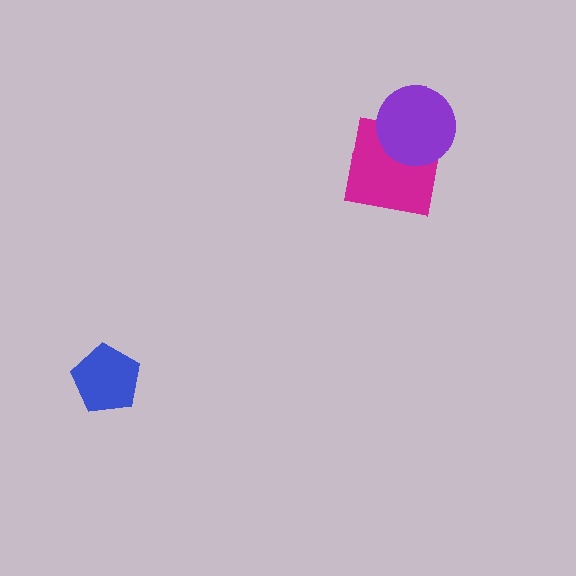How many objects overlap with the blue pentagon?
0 objects overlap with the blue pentagon.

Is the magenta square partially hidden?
Yes, it is partially covered by another shape.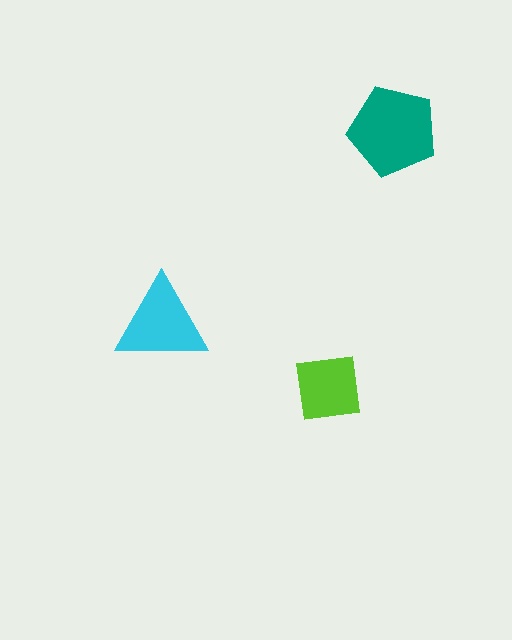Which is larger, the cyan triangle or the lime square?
The cyan triangle.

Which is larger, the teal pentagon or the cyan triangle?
The teal pentagon.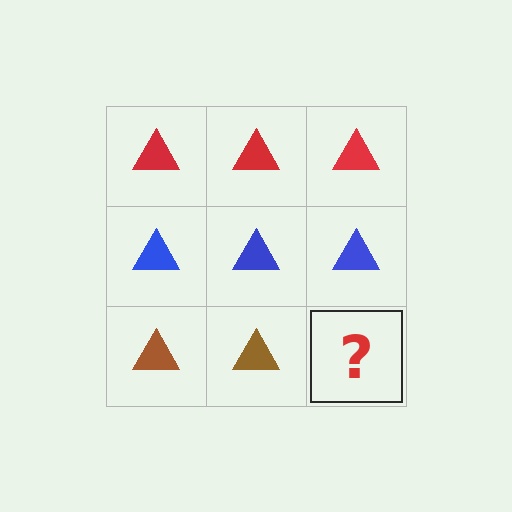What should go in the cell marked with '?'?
The missing cell should contain a brown triangle.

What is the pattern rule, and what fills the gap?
The rule is that each row has a consistent color. The gap should be filled with a brown triangle.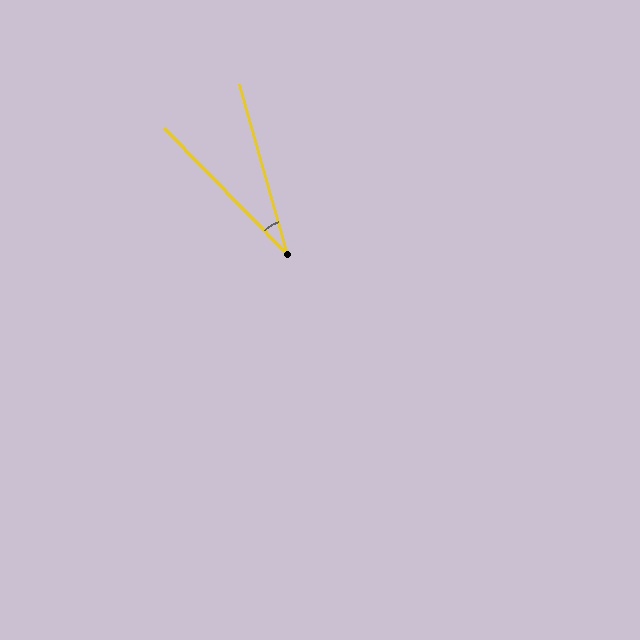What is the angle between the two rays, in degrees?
Approximately 29 degrees.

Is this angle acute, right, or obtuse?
It is acute.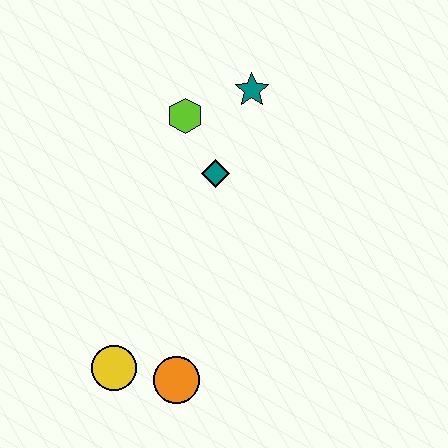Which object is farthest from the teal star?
The yellow circle is farthest from the teal star.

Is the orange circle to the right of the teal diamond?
No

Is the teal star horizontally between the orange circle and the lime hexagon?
No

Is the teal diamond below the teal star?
Yes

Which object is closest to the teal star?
The lime hexagon is closest to the teal star.